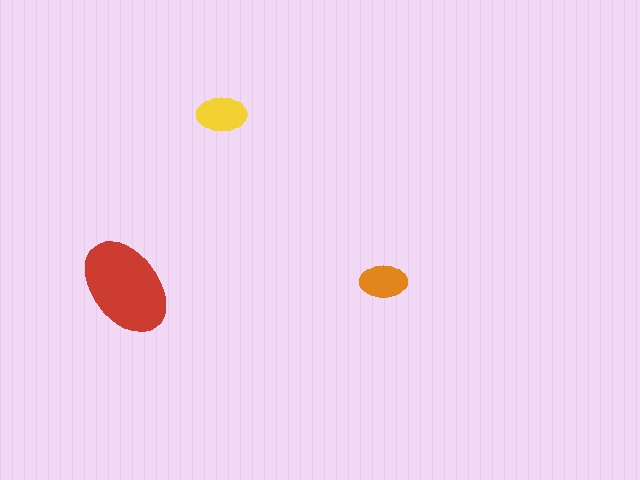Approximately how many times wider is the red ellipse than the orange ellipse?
About 2 times wider.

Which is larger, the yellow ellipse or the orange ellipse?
The yellow one.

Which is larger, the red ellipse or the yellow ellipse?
The red one.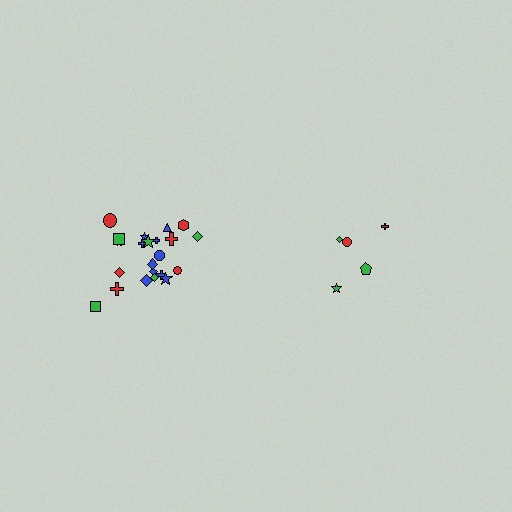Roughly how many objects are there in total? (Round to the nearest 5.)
Roughly 25 objects in total.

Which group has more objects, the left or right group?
The left group.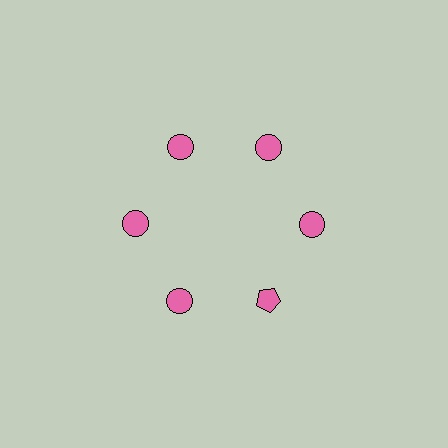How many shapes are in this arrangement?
There are 6 shapes arranged in a ring pattern.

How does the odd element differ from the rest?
It has a different shape: pentagon instead of circle.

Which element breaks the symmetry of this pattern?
The pink pentagon at roughly the 5 o'clock position breaks the symmetry. All other shapes are pink circles.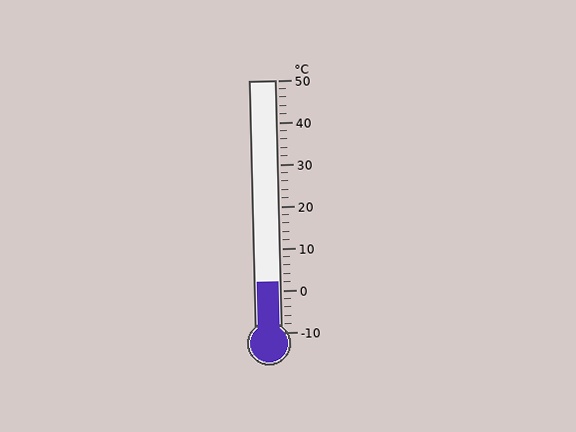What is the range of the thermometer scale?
The thermometer scale ranges from -10°C to 50°C.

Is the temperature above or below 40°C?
The temperature is below 40°C.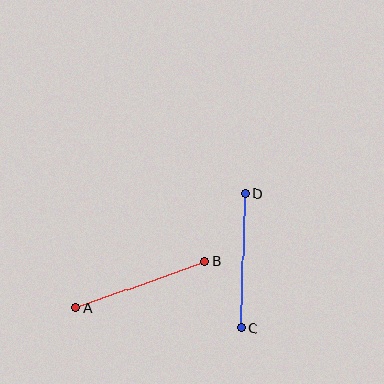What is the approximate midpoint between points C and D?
The midpoint is at approximately (243, 261) pixels.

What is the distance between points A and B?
The distance is approximately 137 pixels.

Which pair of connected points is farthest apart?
Points A and B are farthest apart.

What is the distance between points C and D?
The distance is approximately 135 pixels.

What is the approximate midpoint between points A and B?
The midpoint is at approximately (141, 285) pixels.